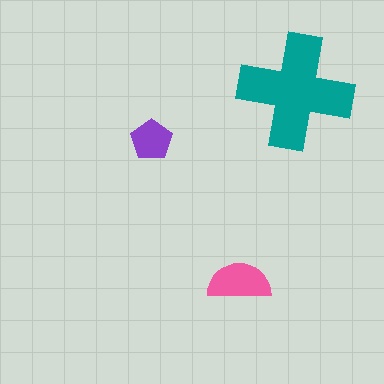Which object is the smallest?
The purple pentagon.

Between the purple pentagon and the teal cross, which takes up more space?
The teal cross.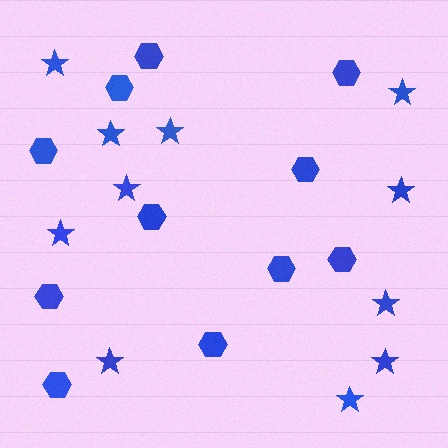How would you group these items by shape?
There are 2 groups: one group of stars (11) and one group of hexagons (11).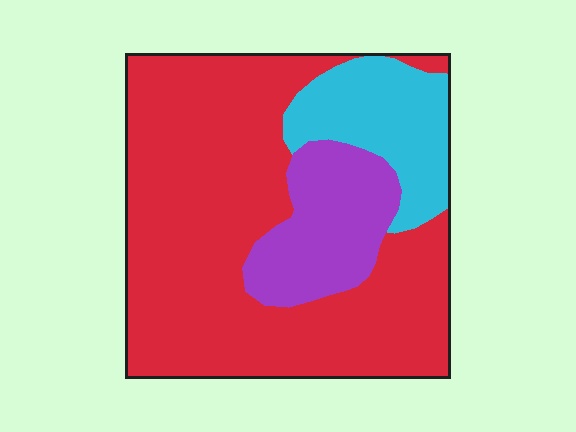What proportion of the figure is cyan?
Cyan covers 16% of the figure.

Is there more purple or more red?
Red.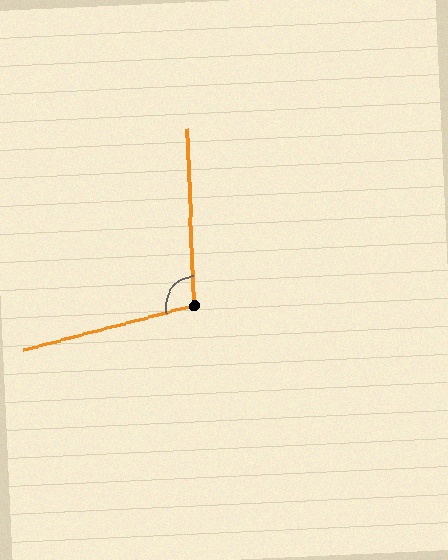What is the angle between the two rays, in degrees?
Approximately 103 degrees.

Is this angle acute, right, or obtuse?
It is obtuse.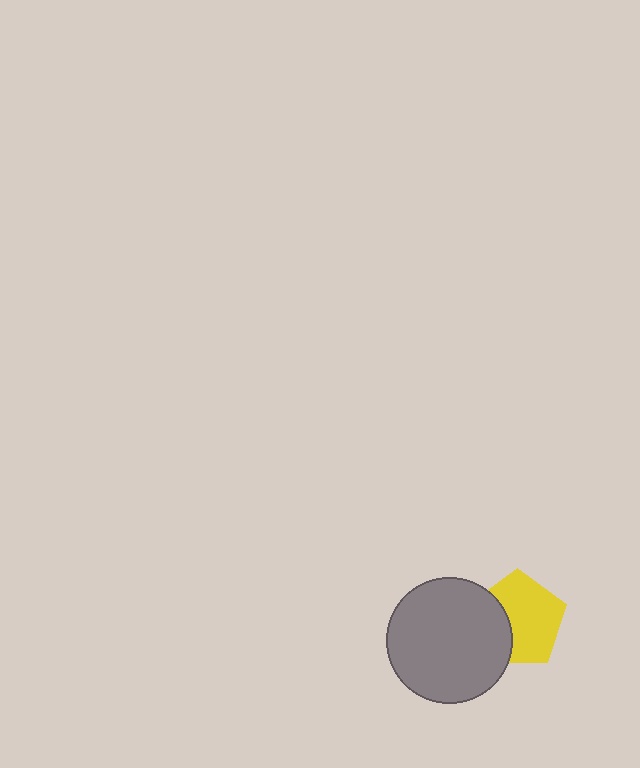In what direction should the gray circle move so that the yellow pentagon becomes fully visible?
The gray circle should move left. That is the shortest direction to clear the overlap and leave the yellow pentagon fully visible.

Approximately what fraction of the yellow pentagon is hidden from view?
Roughly 34% of the yellow pentagon is hidden behind the gray circle.